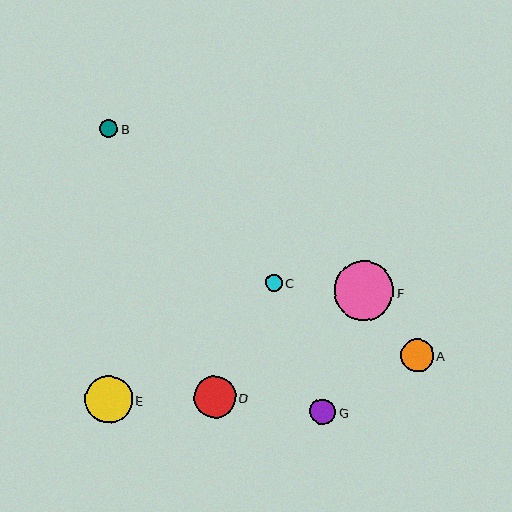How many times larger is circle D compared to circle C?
Circle D is approximately 2.5 times the size of circle C.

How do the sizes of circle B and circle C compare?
Circle B and circle C are approximately the same size.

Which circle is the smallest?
Circle C is the smallest with a size of approximately 17 pixels.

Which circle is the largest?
Circle F is the largest with a size of approximately 59 pixels.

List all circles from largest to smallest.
From largest to smallest: F, E, D, A, G, B, C.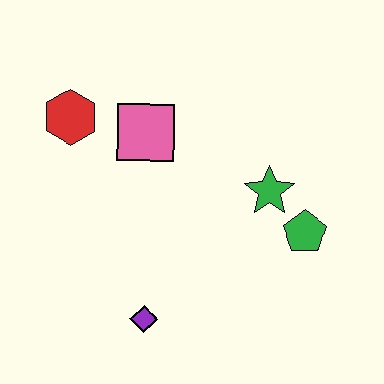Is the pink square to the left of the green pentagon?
Yes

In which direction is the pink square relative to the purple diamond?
The pink square is above the purple diamond.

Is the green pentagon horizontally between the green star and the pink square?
No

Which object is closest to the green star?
The green pentagon is closest to the green star.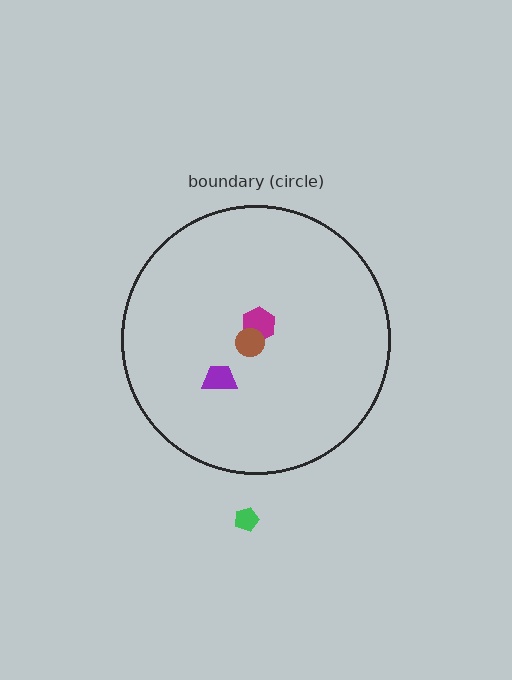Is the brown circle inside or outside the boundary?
Inside.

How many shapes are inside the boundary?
3 inside, 1 outside.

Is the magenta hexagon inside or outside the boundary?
Inside.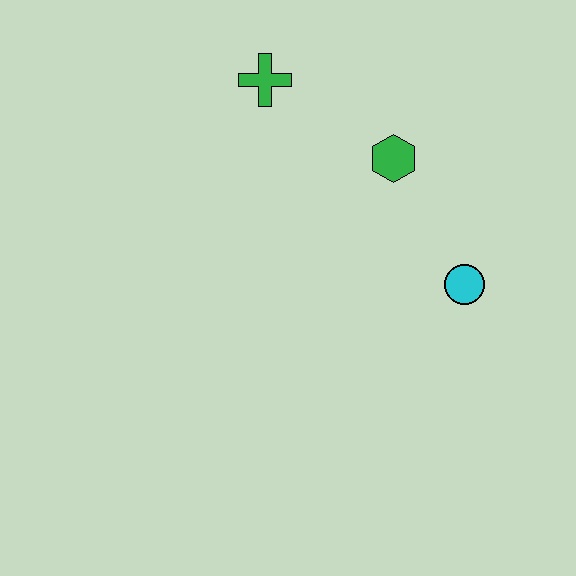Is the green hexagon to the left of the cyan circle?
Yes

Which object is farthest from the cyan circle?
The green cross is farthest from the cyan circle.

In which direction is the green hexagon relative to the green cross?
The green hexagon is to the right of the green cross.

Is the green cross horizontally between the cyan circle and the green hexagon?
No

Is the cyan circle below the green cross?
Yes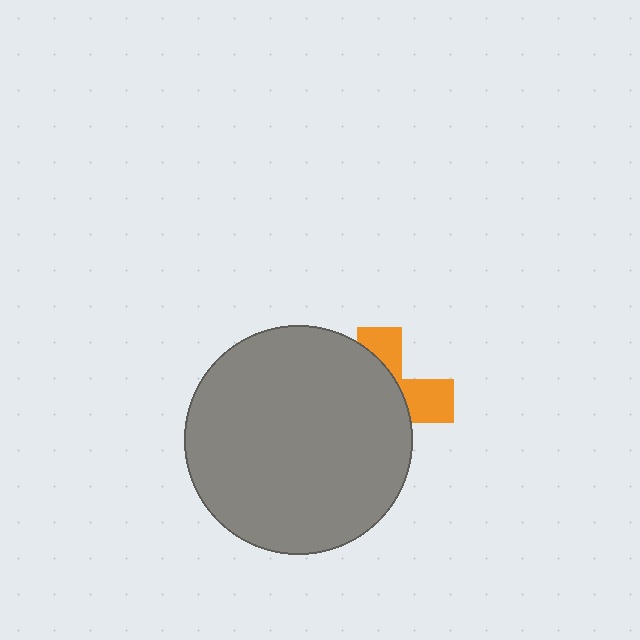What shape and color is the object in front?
The object in front is a gray circle.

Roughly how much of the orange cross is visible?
A small part of it is visible (roughly 32%).